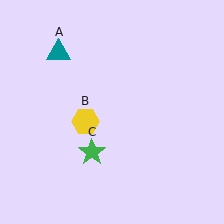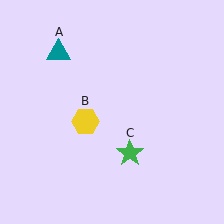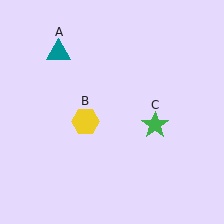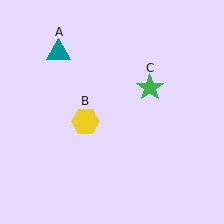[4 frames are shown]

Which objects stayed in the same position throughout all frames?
Teal triangle (object A) and yellow hexagon (object B) remained stationary.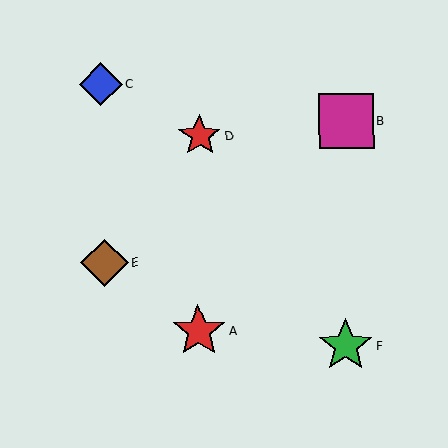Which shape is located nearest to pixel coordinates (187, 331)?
The red star (labeled A) at (199, 331) is nearest to that location.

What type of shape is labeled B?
Shape B is a magenta square.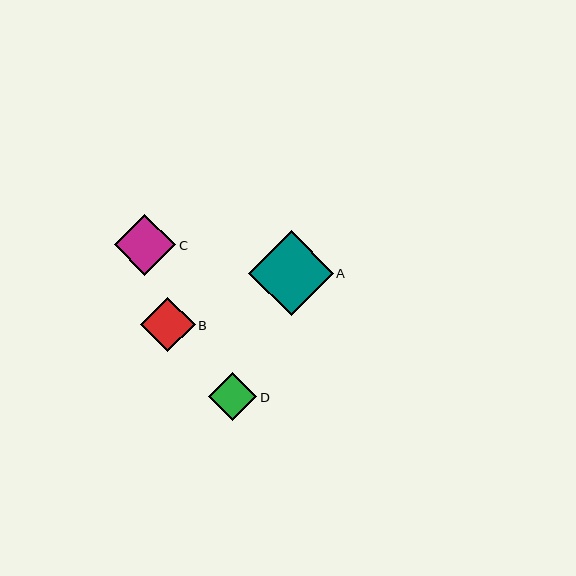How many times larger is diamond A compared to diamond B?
Diamond A is approximately 1.5 times the size of diamond B.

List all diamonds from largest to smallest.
From largest to smallest: A, C, B, D.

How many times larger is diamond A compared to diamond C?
Diamond A is approximately 1.4 times the size of diamond C.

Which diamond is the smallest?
Diamond D is the smallest with a size of approximately 48 pixels.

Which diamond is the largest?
Diamond A is the largest with a size of approximately 84 pixels.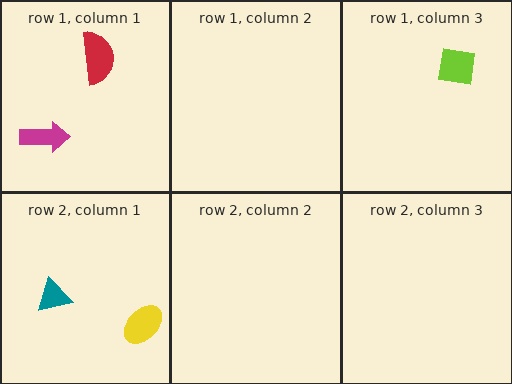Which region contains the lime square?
The row 1, column 3 region.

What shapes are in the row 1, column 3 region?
The lime square.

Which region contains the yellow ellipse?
The row 2, column 1 region.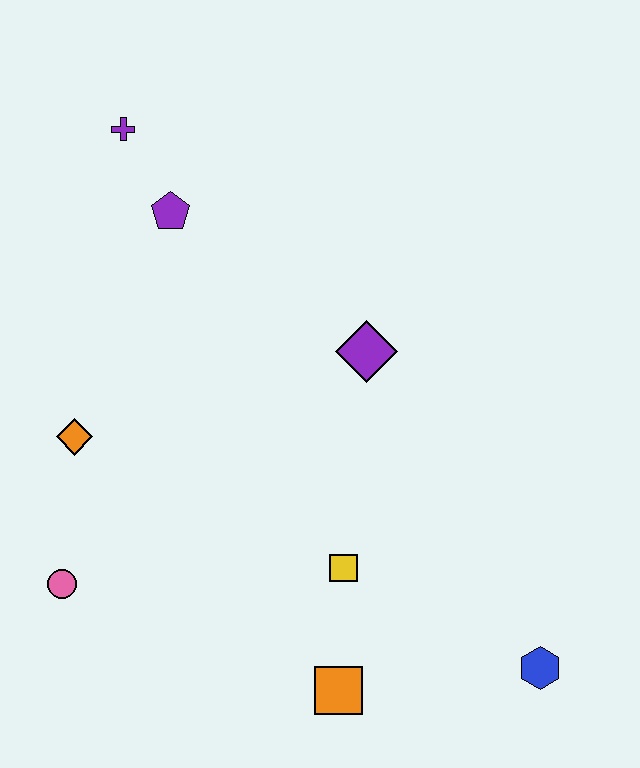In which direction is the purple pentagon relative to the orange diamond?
The purple pentagon is above the orange diamond.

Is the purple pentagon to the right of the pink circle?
Yes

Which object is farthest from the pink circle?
The blue hexagon is farthest from the pink circle.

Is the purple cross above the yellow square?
Yes